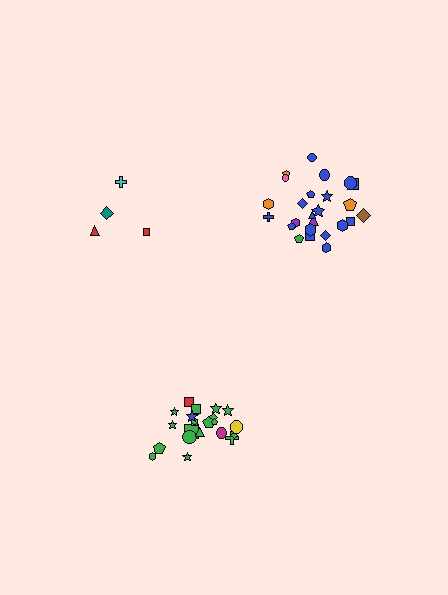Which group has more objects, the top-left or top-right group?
The top-right group.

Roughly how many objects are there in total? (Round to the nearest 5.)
Roughly 50 objects in total.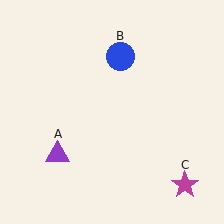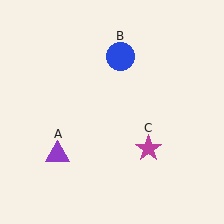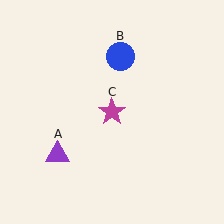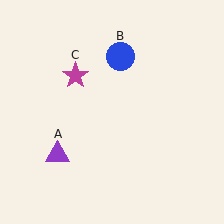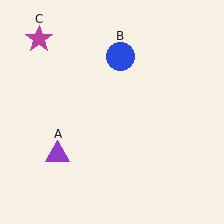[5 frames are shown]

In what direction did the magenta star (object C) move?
The magenta star (object C) moved up and to the left.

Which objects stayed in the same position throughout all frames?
Purple triangle (object A) and blue circle (object B) remained stationary.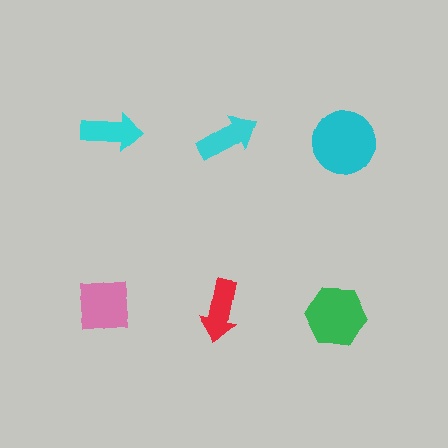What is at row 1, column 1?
A cyan arrow.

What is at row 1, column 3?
A cyan circle.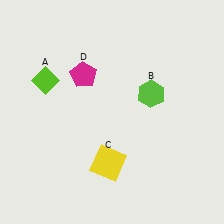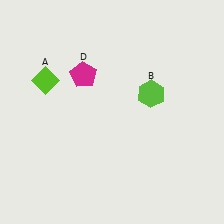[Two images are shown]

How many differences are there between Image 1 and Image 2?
There is 1 difference between the two images.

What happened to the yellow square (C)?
The yellow square (C) was removed in Image 2. It was in the bottom-left area of Image 1.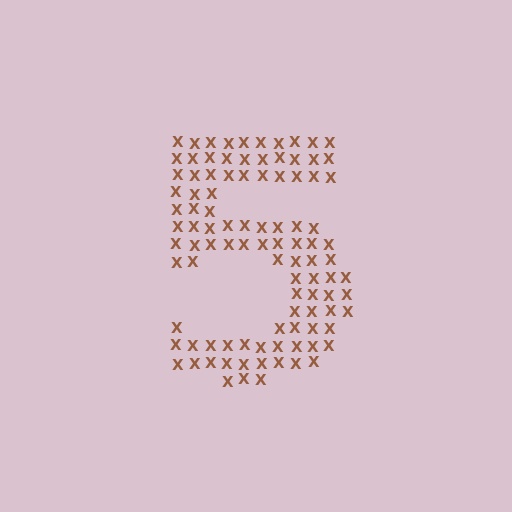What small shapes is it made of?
It is made of small letter X's.